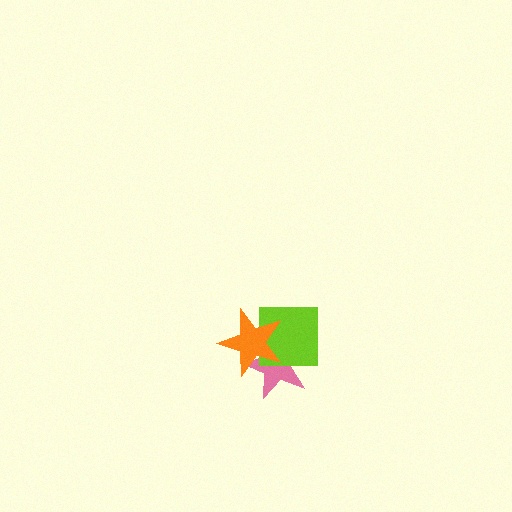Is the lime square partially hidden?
Yes, it is partially covered by another shape.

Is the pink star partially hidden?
Yes, it is partially covered by another shape.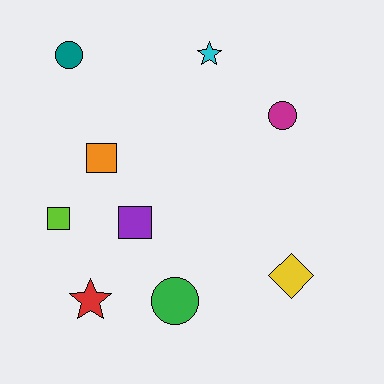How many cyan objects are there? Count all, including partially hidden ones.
There is 1 cyan object.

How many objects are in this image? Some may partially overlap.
There are 9 objects.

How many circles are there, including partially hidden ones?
There are 3 circles.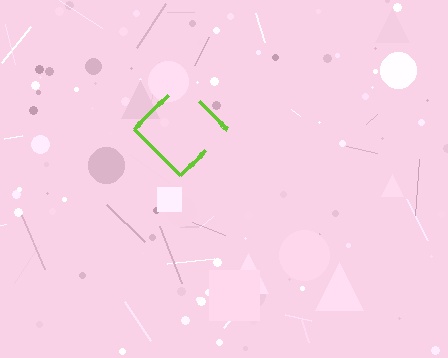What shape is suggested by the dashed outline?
The dashed outline suggests a diamond.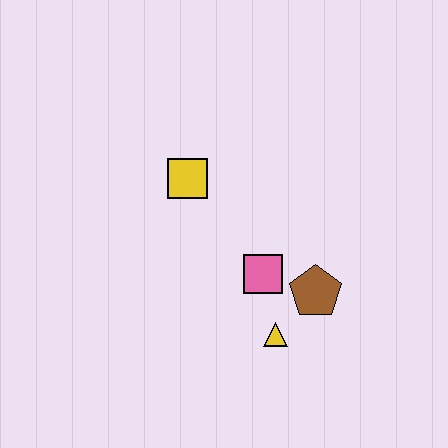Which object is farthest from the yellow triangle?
The yellow square is farthest from the yellow triangle.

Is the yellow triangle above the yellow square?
No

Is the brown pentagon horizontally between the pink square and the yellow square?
No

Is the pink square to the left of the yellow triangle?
Yes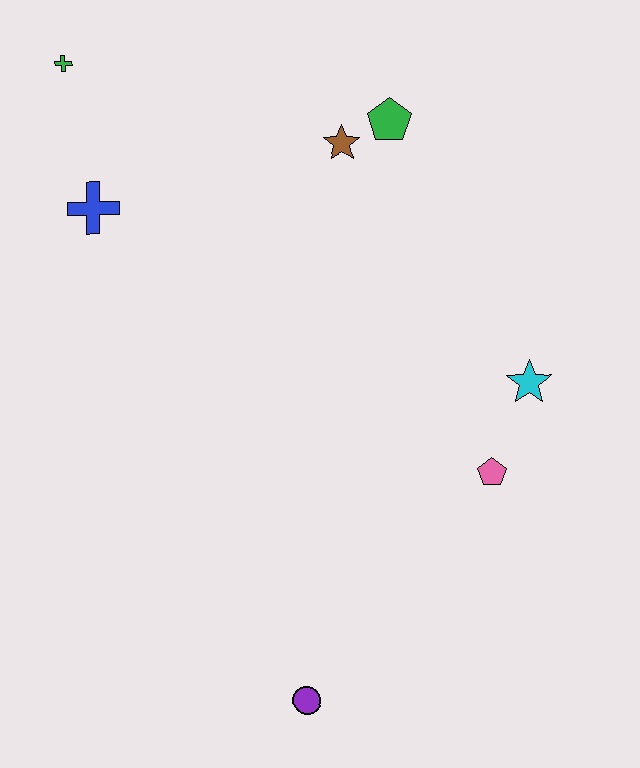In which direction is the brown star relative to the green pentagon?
The brown star is to the left of the green pentagon.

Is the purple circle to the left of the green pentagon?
Yes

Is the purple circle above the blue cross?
No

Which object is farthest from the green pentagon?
The purple circle is farthest from the green pentagon.